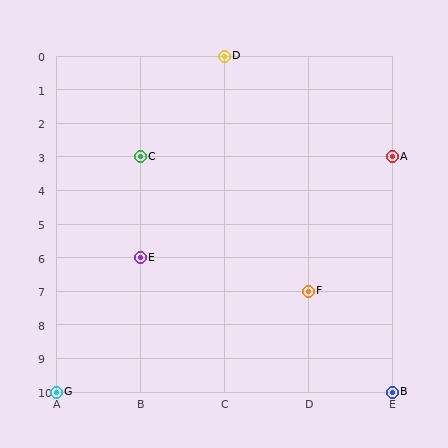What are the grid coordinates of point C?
Point C is at grid coordinates (B, 3).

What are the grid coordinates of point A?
Point A is at grid coordinates (E, 3).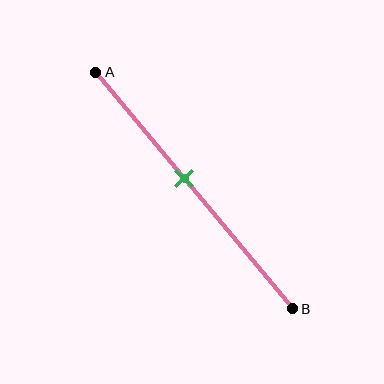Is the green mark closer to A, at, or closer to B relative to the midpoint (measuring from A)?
The green mark is closer to point A than the midpoint of segment AB.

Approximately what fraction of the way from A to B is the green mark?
The green mark is approximately 45% of the way from A to B.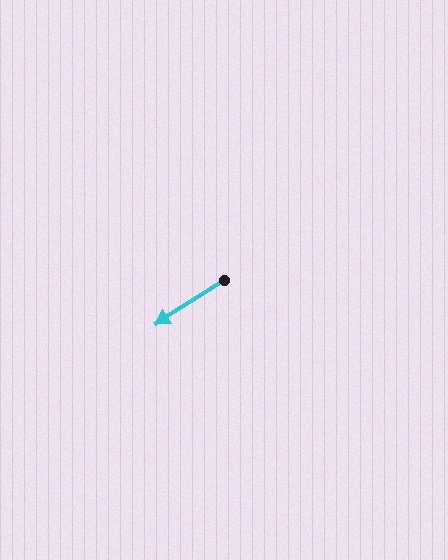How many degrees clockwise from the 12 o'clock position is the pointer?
Approximately 237 degrees.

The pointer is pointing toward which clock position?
Roughly 8 o'clock.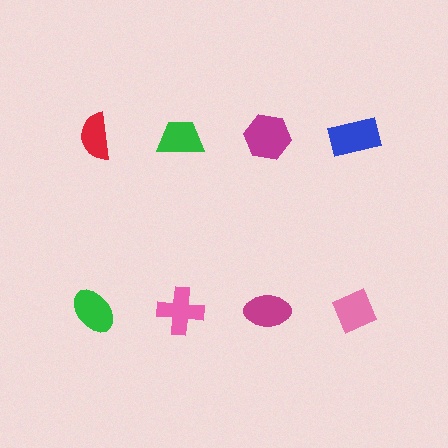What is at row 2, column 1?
A green ellipse.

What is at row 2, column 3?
A magenta ellipse.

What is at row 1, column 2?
A green trapezoid.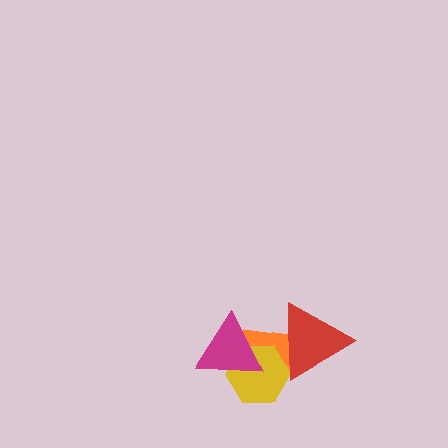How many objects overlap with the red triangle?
2 objects overlap with the red triangle.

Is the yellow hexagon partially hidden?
Yes, it is partially covered by another shape.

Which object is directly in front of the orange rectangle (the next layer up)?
The yellow hexagon is directly in front of the orange rectangle.